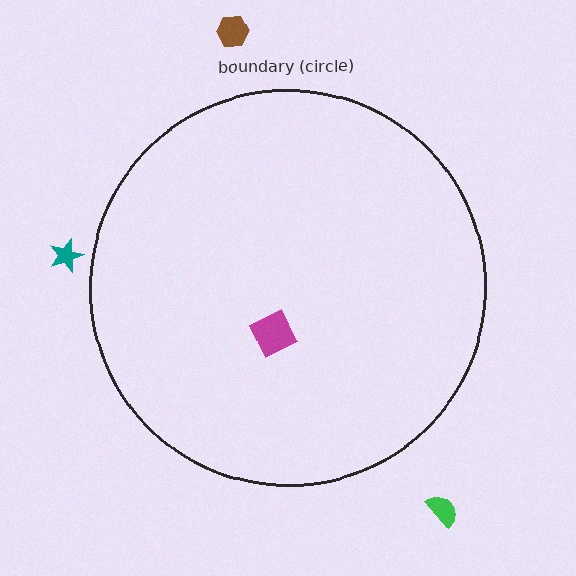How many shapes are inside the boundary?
1 inside, 3 outside.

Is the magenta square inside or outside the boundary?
Inside.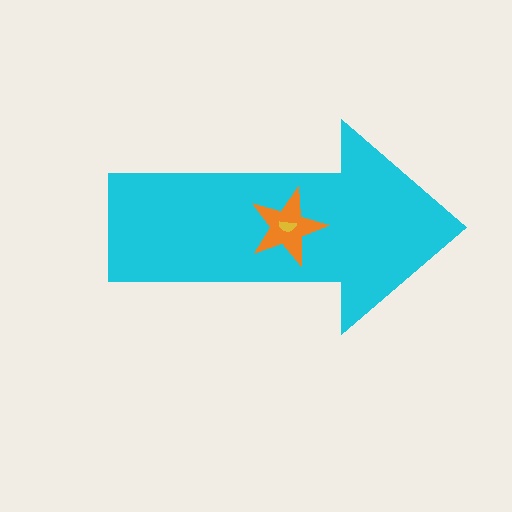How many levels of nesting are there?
3.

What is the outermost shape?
The cyan arrow.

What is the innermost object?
The yellow semicircle.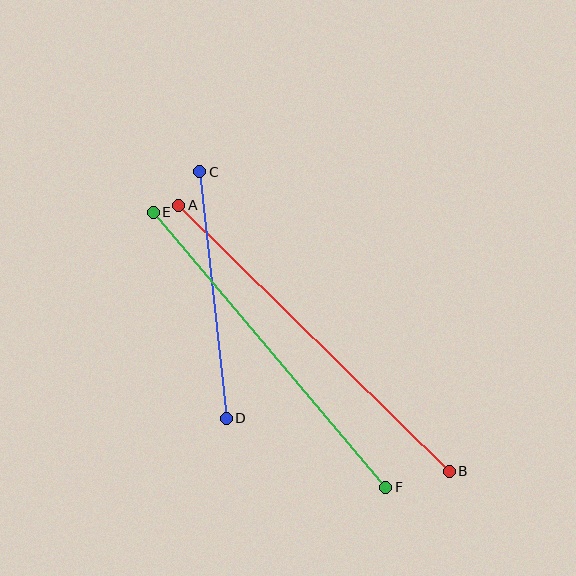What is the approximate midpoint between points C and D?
The midpoint is at approximately (213, 295) pixels.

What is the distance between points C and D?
The distance is approximately 248 pixels.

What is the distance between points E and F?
The distance is approximately 360 pixels.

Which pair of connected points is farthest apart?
Points A and B are farthest apart.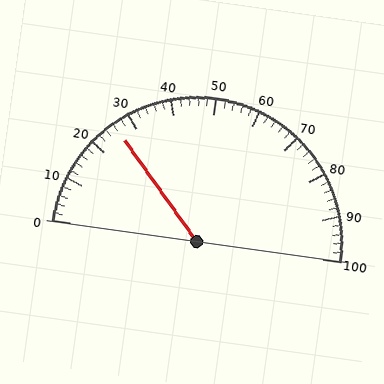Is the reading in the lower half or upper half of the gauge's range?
The reading is in the lower half of the range (0 to 100).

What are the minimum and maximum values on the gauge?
The gauge ranges from 0 to 100.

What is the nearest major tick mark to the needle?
The nearest major tick mark is 30.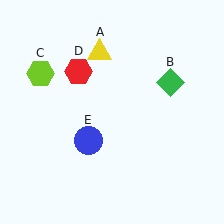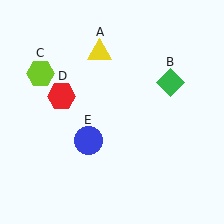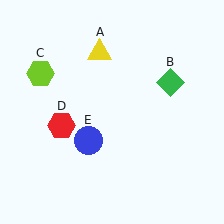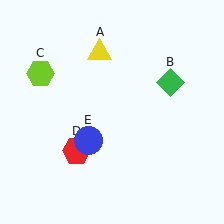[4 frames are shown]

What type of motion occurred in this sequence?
The red hexagon (object D) rotated counterclockwise around the center of the scene.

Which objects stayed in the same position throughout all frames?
Yellow triangle (object A) and green diamond (object B) and lime hexagon (object C) and blue circle (object E) remained stationary.